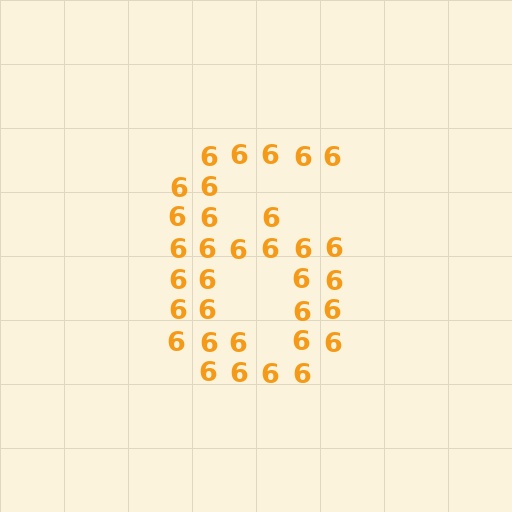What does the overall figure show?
The overall figure shows the digit 6.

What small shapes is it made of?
It is made of small digit 6's.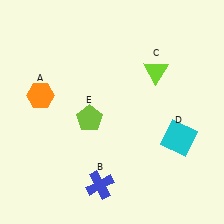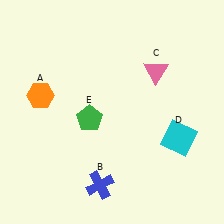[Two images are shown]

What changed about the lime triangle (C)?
In Image 1, C is lime. In Image 2, it changed to pink.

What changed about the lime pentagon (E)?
In Image 1, E is lime. In Image 2, it changed to green.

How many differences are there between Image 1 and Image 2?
There are 2 differences between the two images.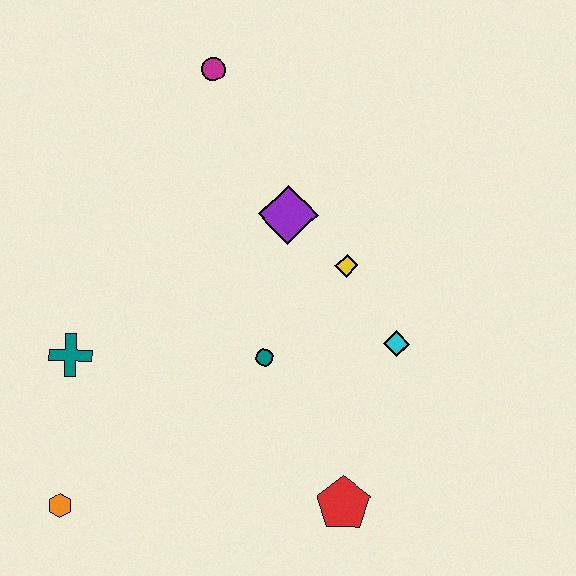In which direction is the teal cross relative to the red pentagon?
The teal cross is to the left of the red pentagon.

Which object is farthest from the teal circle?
The magenta circle is farthest from the teal circle.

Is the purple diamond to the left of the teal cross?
No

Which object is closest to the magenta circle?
The purple diamond is closest to the magenta circle.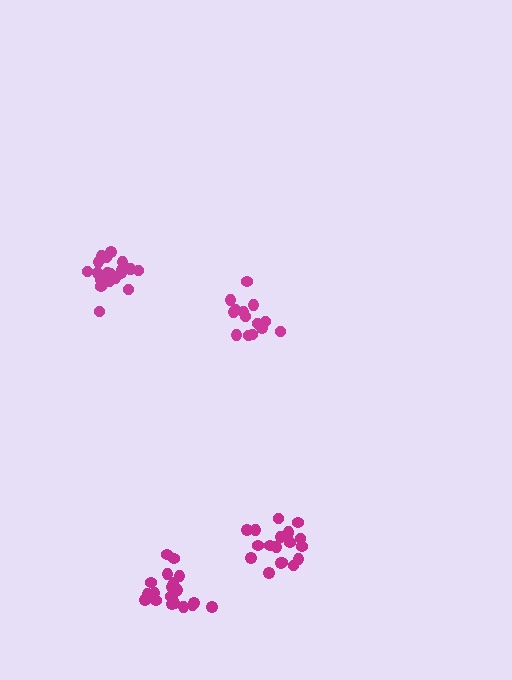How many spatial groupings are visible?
There are 4 spatial groupings.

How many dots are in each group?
Group 1: 19 dots, Group 2: 15 dots, Group 3: 20 dots, Group 4: 20 dots (74 total).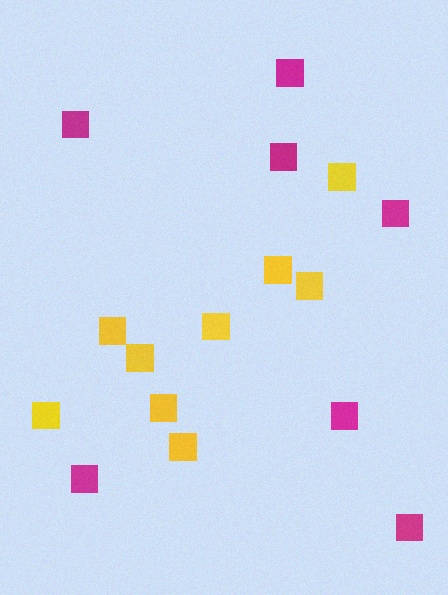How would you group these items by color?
There are 2 groups: one group of yellow squares (9) and one group of magenta squares (7).